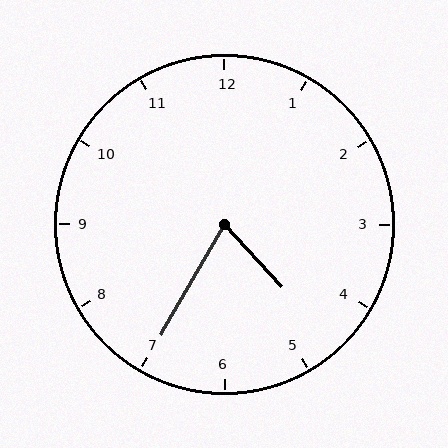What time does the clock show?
4:35.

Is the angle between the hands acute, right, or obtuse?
It is acute.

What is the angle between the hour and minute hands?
Approximately 72 degrees.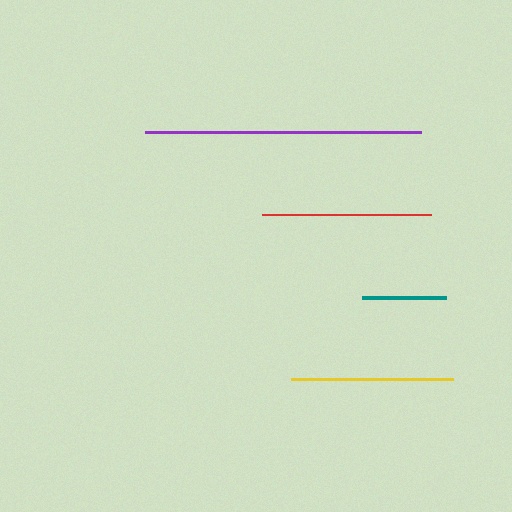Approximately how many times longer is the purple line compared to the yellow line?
The purple line is approximately 1.7 times the length of the yellow line.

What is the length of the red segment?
The red segment is approximately 169 pixels long.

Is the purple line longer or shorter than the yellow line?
The purple line is longer than the yellow line.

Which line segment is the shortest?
The teal line is the shortest at approximately 85 pixels.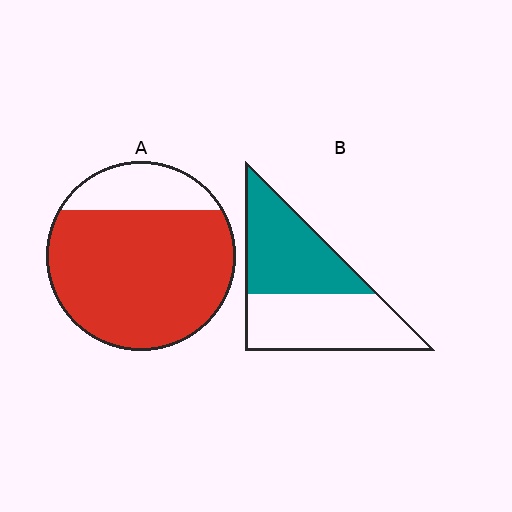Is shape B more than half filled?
Roughly half.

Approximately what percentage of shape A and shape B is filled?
A is approximately 80% and B is approximately 50%.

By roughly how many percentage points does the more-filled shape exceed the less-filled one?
By roughly 30 percentage points (A over B).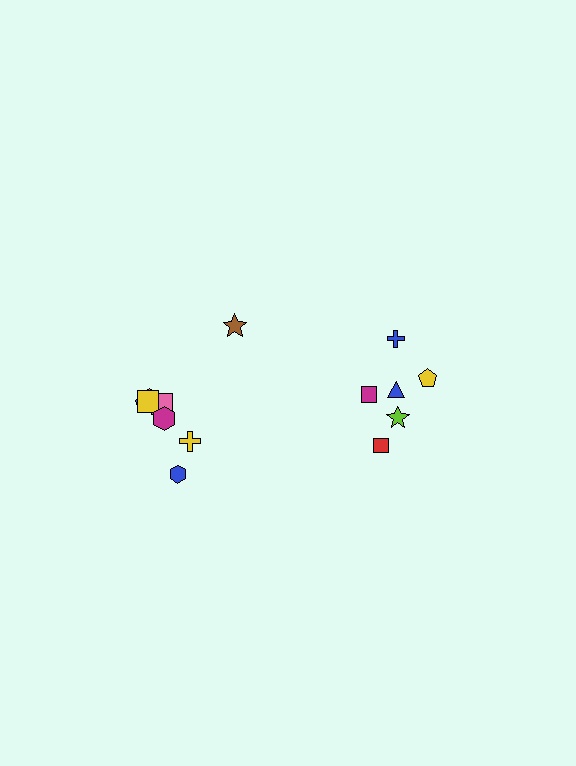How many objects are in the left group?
There are 8 objects.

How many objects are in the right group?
There are 6 objects.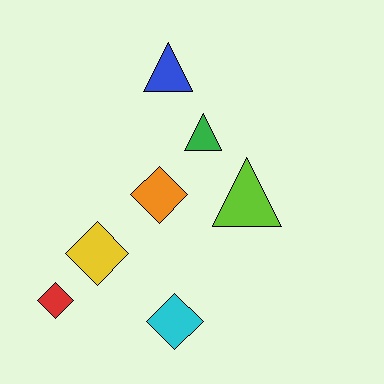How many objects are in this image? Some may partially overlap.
There are 7 objects.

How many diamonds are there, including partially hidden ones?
There are 4 diamonds.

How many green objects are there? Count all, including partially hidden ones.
There is 1 green object.